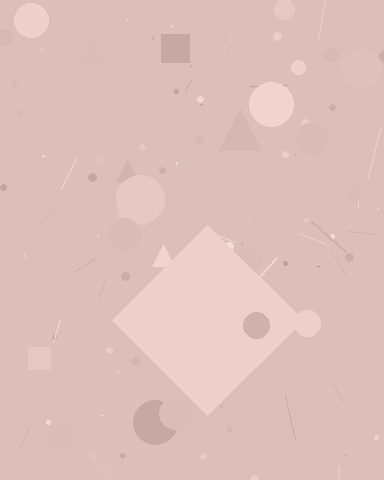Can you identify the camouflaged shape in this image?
The camouflaged shape is a diamond.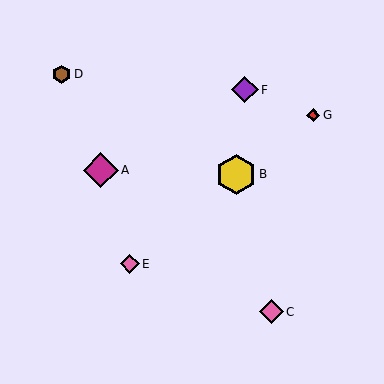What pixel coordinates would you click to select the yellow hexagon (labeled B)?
Click at (236, 174) to select the yellow hexagon B.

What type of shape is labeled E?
Shape E is a pink diamond.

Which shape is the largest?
The yellow hexagon (labeled B) is the largest.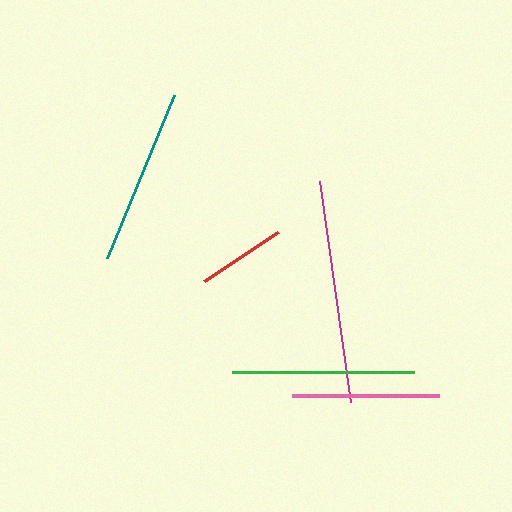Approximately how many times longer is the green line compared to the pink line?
The green line is approximately 1.2 times the length of the pink line.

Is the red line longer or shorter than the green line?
The green line is longer than the red line.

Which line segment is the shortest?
The red line is the shortest at approximately 89 pixels.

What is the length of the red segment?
The red segment is approximately 89 pixels long.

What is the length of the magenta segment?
The magenta segment is approximately 223 pixels long.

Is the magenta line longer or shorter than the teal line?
The magenta line is longer than the teal line.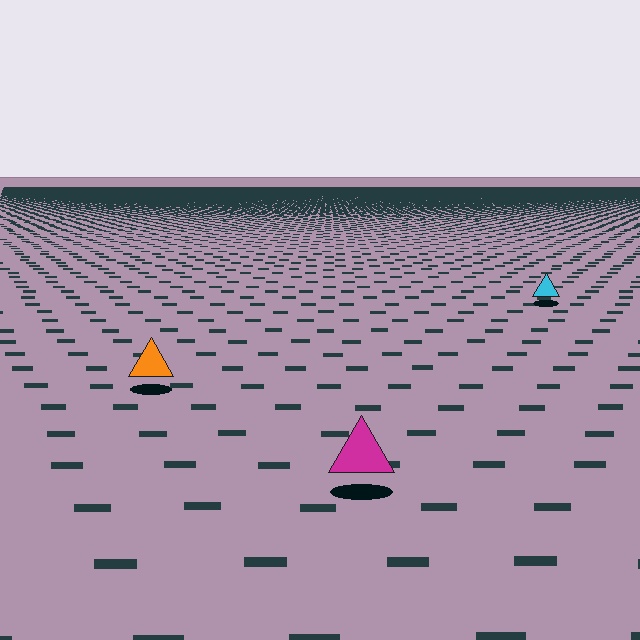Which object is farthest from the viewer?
The cyan triangle is farthest from the viewer. It appears smaller and the ground texture around it is denser.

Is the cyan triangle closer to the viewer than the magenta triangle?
No. The magenta triangle is closer — you can tell from the texture gradient: the ground texture is coarser near it.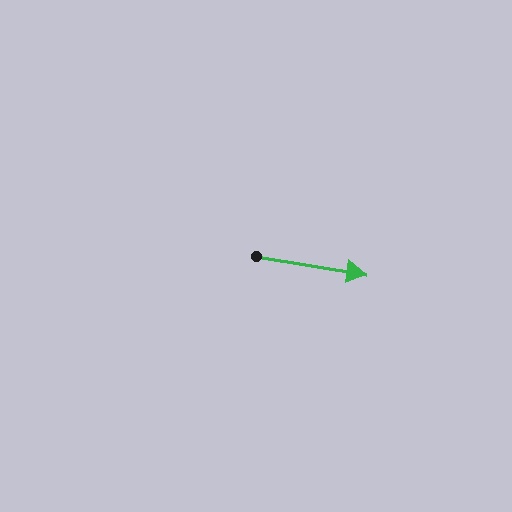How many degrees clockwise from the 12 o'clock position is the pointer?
Approximately 99 degrees.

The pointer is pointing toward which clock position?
Roughly 3 o'clock.